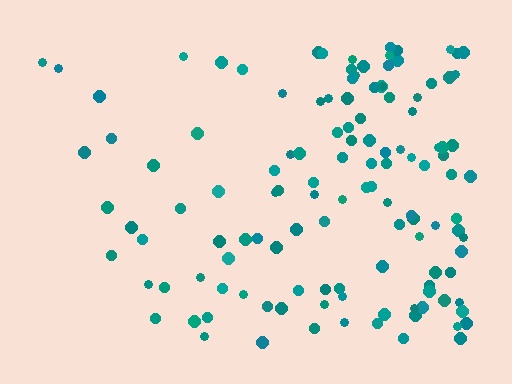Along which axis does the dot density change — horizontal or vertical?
Horizontal.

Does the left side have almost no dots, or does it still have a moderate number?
Still a moderate number, just noticeably fewer than the right.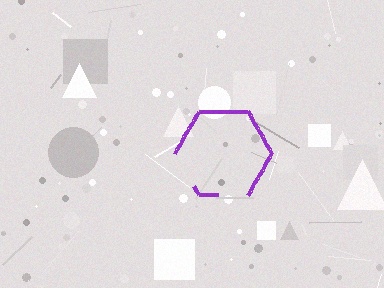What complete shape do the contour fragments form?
The contour fragments form a hexagon.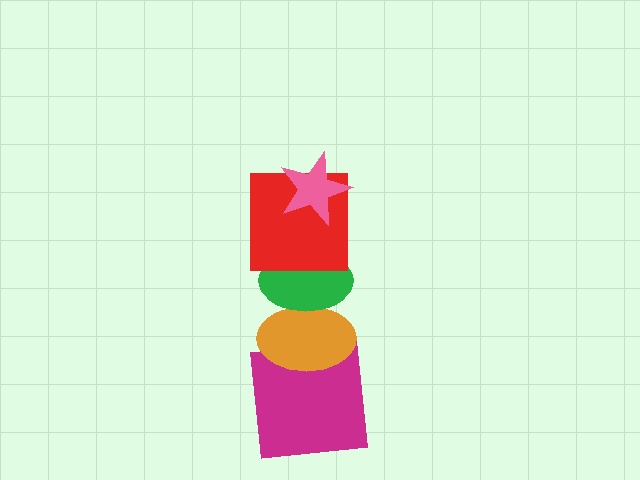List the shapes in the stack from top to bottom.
From top to bottom: the pink star, the red square, the green ellipse, the orange ellipse, the magenta square.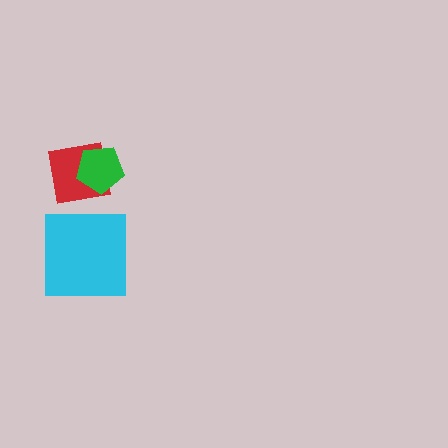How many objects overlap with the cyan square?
0 objects overlap with the cyan square.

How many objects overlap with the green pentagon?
1 object overlaps with the green pentagon.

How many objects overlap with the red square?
1 object overlaps with the red square.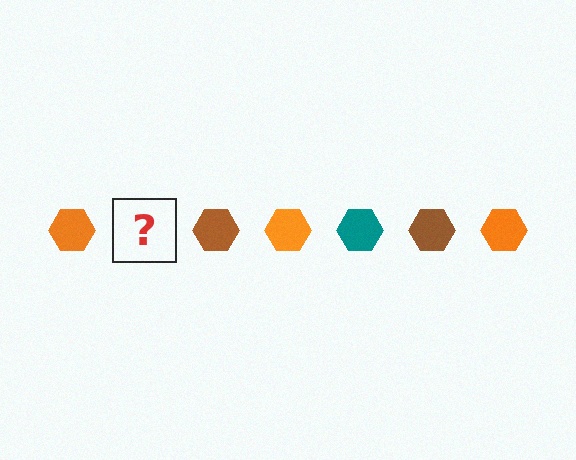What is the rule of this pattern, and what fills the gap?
The rule is that the pattern cycles through orange, teal, brown hexagons. The gap should be filled with a teal hexagon.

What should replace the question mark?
The question mark should be replaced with a teal hexagon.